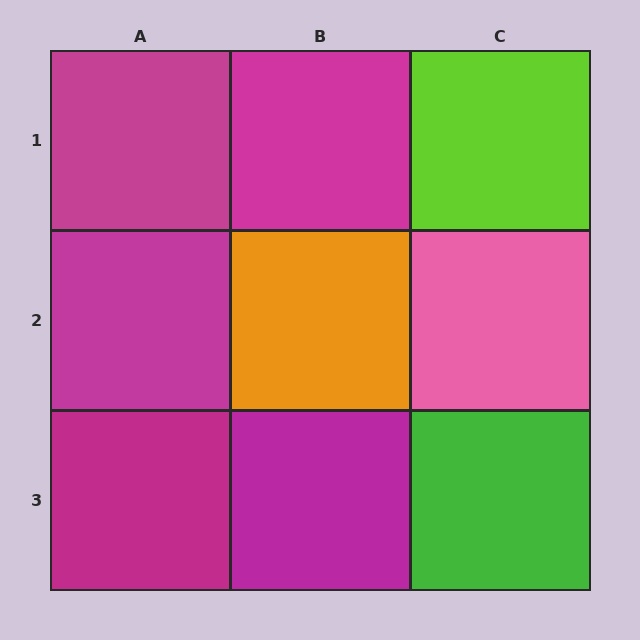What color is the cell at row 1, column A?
Magenta.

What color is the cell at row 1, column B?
Magenta.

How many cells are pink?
1 cell is pink.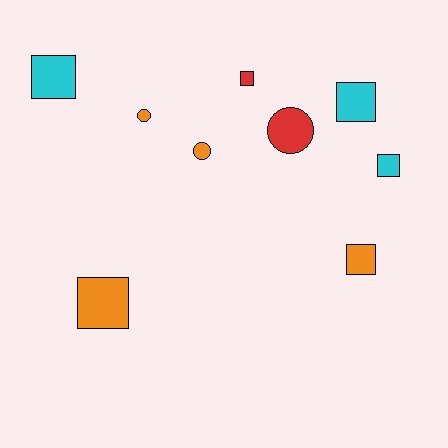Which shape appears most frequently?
Square, with 6 objects.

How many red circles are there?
There is 1 red circle.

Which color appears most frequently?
Orange, with 4 objects.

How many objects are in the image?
There are 9 objects.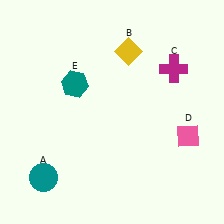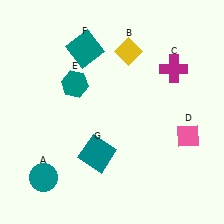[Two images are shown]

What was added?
A teal square (F), a teal square (G) were added in Image 2.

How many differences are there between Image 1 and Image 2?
There are 2 differences between the two images.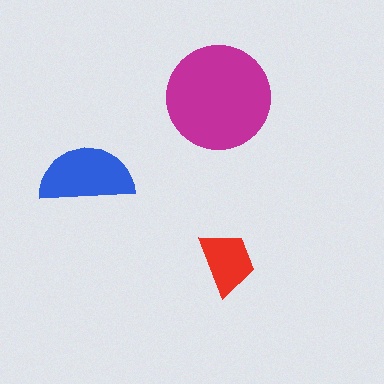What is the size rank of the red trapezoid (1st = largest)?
3rd.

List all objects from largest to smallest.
The magenta circle, the blue semicircle, the red trapezoid.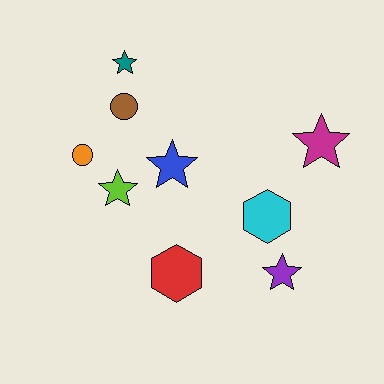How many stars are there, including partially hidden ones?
There are 5 stars.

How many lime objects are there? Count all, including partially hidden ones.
There is 1 lime object.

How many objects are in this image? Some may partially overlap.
There are 9 objects.